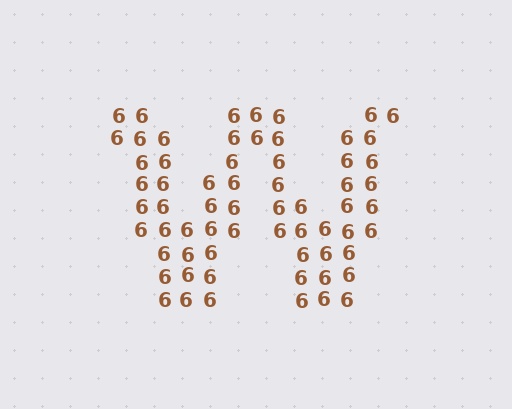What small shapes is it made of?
It is made of small digit 6's.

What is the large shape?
The large shape is the letter W.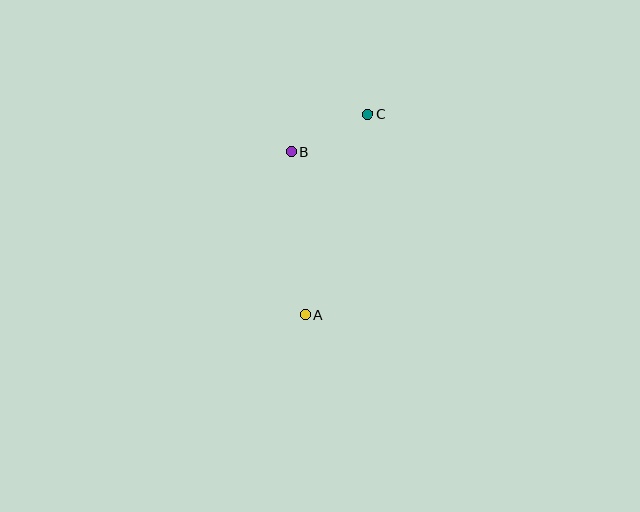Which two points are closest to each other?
Points B and C are closest to each other.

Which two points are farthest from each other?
Points A and C are farthest from each other.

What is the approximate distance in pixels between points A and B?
The distance between A and B is approximately 163 pixels.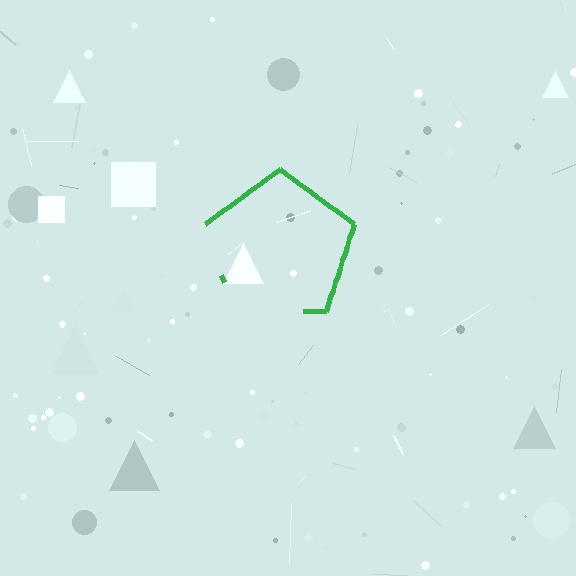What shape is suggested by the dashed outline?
The dashed outline suggests a pentagon.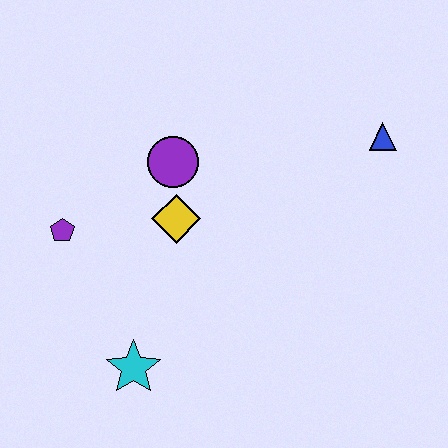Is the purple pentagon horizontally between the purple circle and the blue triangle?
No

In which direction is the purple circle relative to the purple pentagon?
The purple circle is to the right of the purple pentagon.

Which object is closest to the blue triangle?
The purple circle is closest to the blue triangle.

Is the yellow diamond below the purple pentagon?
No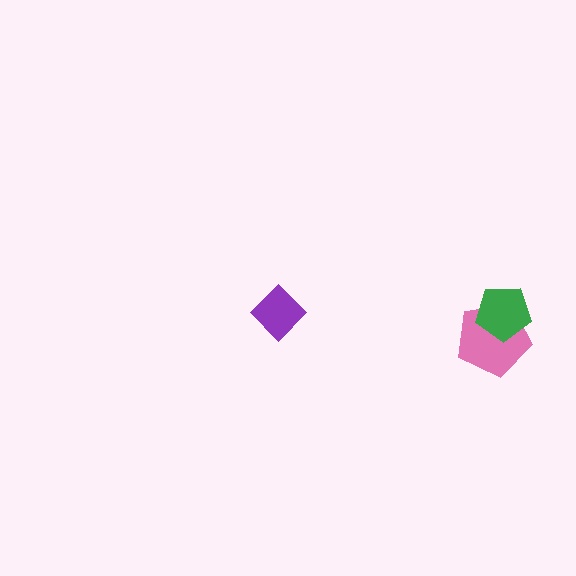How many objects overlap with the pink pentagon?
1 object overlaps with the pink pentagon.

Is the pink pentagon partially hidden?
Yes, it is partially covered by another shape.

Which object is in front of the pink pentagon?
The green pentagon is in front of the pink pentagon.